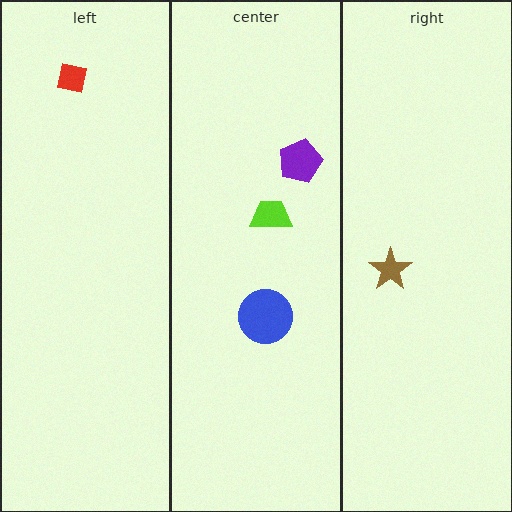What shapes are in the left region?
The red square.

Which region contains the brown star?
The right region.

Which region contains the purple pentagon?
The center region.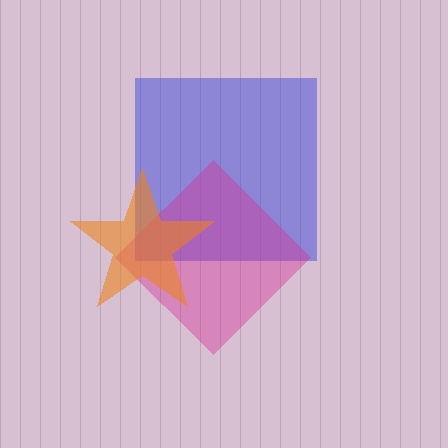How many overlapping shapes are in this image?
There are 3 overlapping shapes in the image.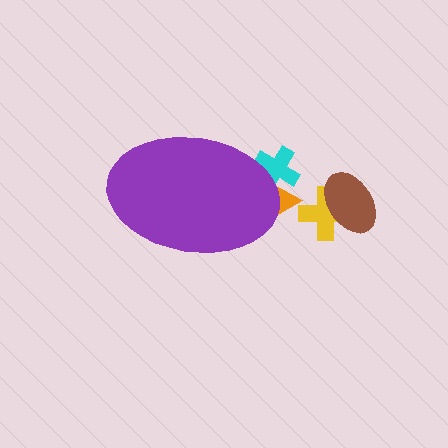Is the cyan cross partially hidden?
Yes, the cyan cross is partially hidden behind the purple ellipse.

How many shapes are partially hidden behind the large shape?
2 shapes are partially hidden.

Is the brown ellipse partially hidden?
No, the brown ellipse is fully visible.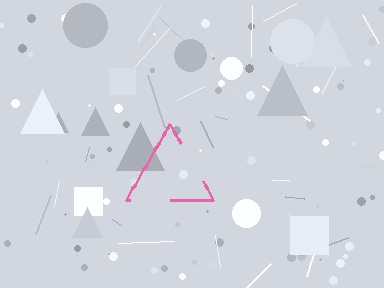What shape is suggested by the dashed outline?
The dashed outline suggests a triangle.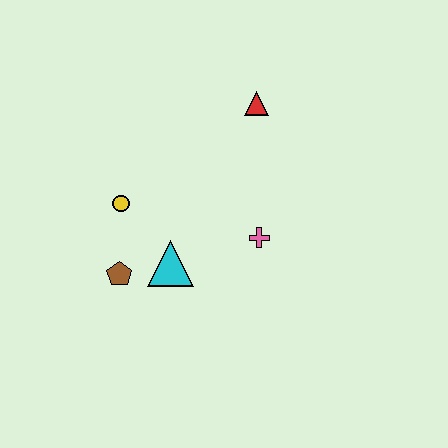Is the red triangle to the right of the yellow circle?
Yes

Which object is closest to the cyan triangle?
The brown pentagon is closest to the cyan triangle.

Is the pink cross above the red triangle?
No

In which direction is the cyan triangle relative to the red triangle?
The cyan triangle is below the red triangle.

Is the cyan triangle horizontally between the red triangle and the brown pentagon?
Yes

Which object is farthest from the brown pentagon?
The red triangle is farthest from the brown pentagon.